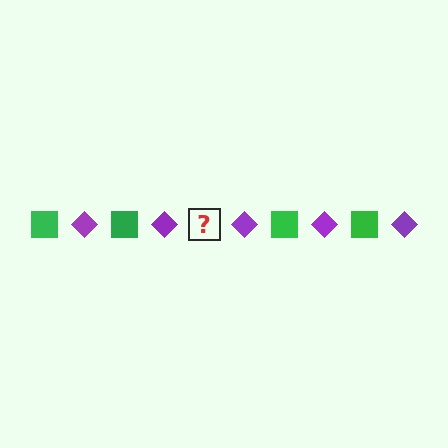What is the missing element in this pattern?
The missing element is a green square.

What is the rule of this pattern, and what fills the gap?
The rule is that the pattern alternates between green square and purple diamond. The gap should be filled with a green square.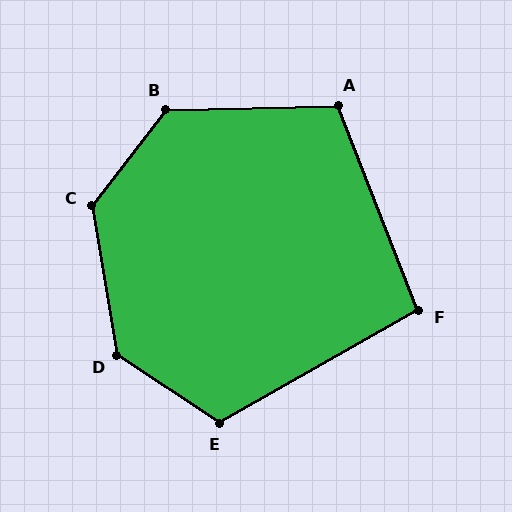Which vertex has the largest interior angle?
C, at approximately 133 degrees.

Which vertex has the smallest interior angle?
F, at approximately 98 degrees.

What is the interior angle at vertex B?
Approximately 129 degrees (obtuse).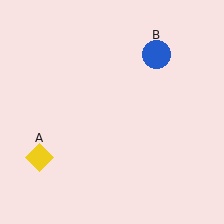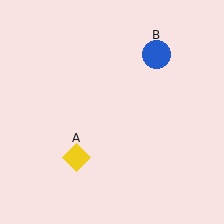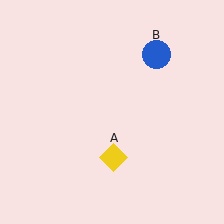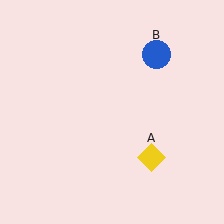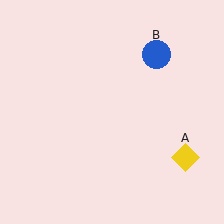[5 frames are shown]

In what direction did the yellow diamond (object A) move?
The yellow diamond (object A) moved right.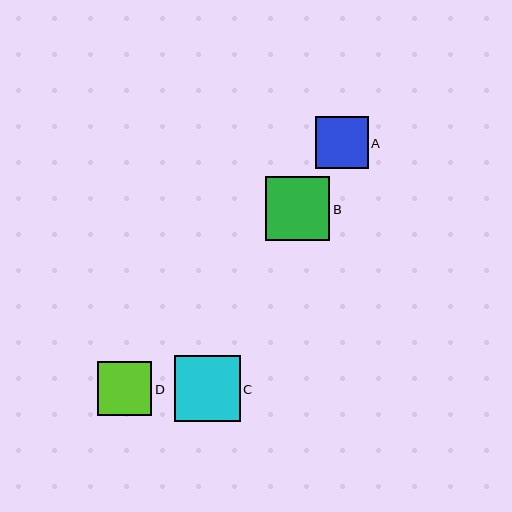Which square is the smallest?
Square A is the smallest with a size of approximately 53 pixels.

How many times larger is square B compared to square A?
Square B is approximately 1.2 times the size of square A.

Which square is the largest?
Square C is the largest with a size of approximately 65 pixels.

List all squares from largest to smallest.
From largest to smallest: C, B, D, A.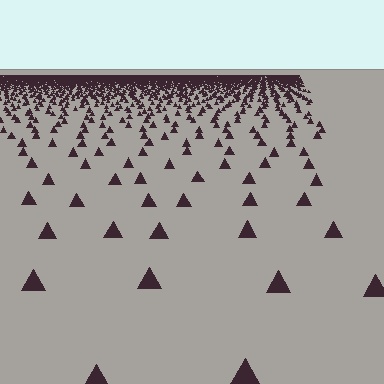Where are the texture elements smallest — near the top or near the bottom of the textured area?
Near the top.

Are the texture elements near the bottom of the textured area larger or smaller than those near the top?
Larger. Near the bottom, elements are closer to the viewer and appear at a bigger on-screen size.